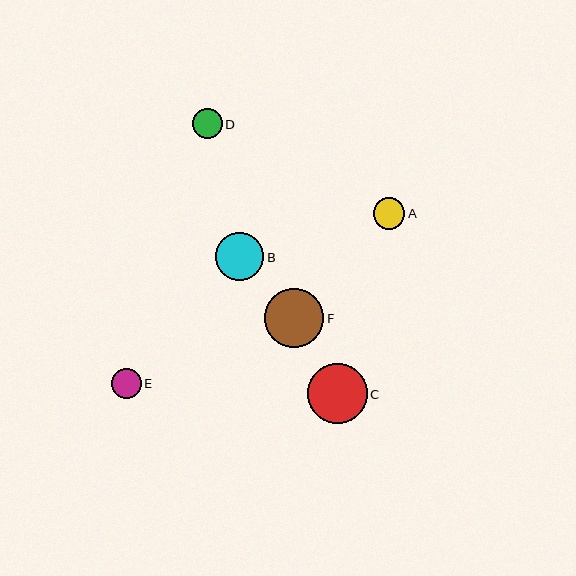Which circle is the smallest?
Circle E is the smallest with a size of approximately 30 pixels.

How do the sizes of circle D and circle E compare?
Circle D and circle E are approximately the same size.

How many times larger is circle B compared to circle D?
Circle B is approximately 1.6 times the size of circle D.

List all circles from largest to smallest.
From largest to smallest: C, F, B, A, D, E.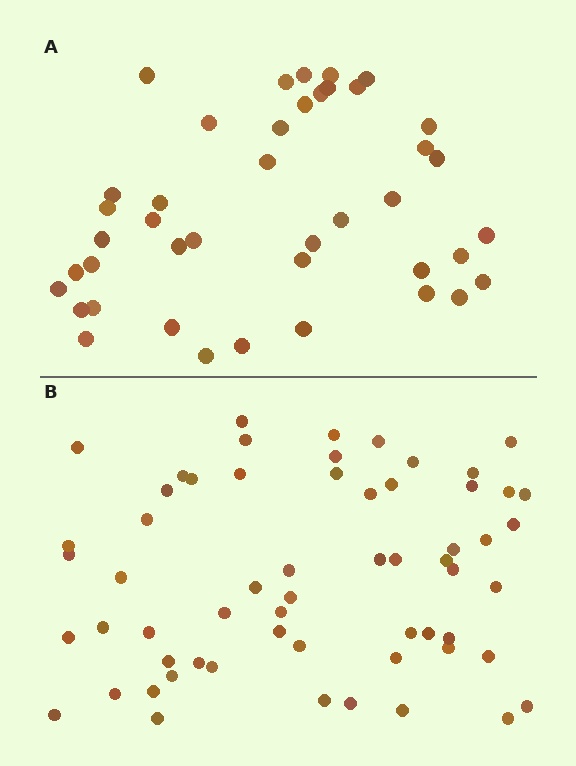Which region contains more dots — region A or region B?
Region B (the bottom region) has more dots.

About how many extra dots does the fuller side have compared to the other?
Region B has approximately 20 more dots than region A.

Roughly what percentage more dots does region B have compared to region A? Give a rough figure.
About 45% more.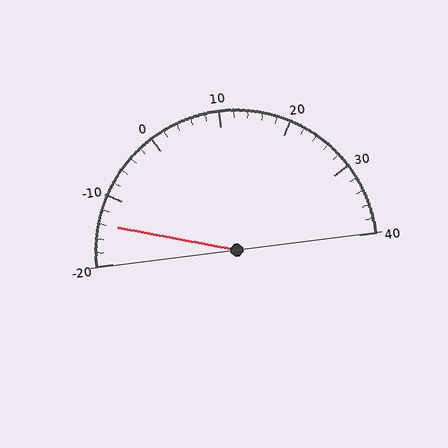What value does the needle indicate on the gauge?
The needle indicates approximately -14.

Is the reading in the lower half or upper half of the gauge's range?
The reading is in the lower half of the range (-20 to 40).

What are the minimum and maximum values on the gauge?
The gauge ranges from -20 to 40.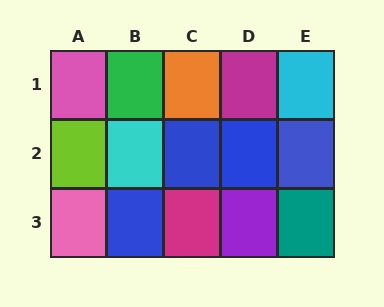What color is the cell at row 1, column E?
Cyan.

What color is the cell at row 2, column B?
Cyan.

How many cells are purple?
1 cell is purple.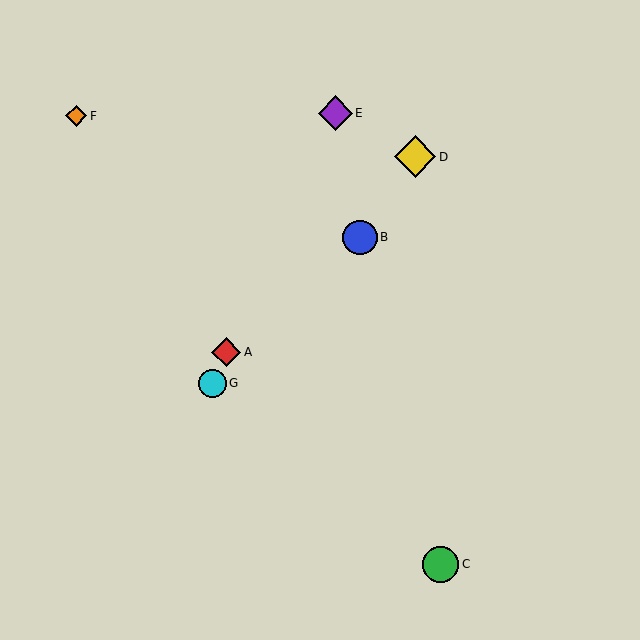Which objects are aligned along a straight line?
Objects A, E, G are aligned along a straight line.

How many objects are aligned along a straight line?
3 objects (A, E, G) are aligned along a straight line.